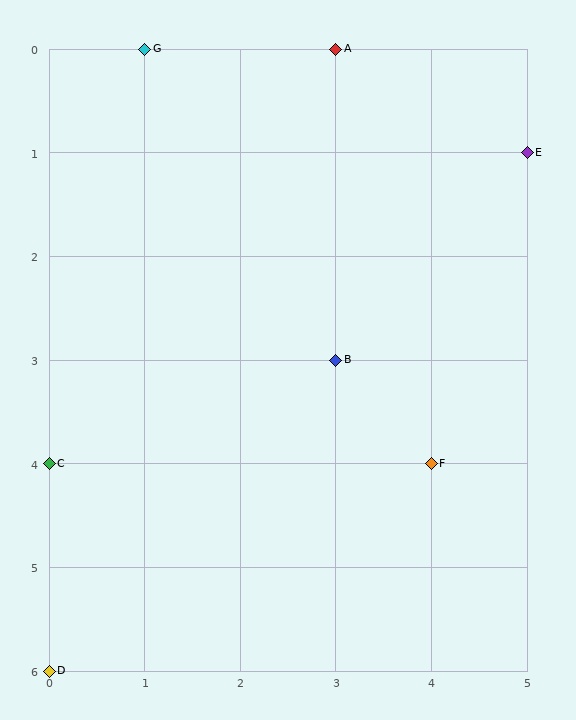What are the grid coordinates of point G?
Point G is at grid coordinates (1, 0).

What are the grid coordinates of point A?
Point A is at grid coordinates (3, 0).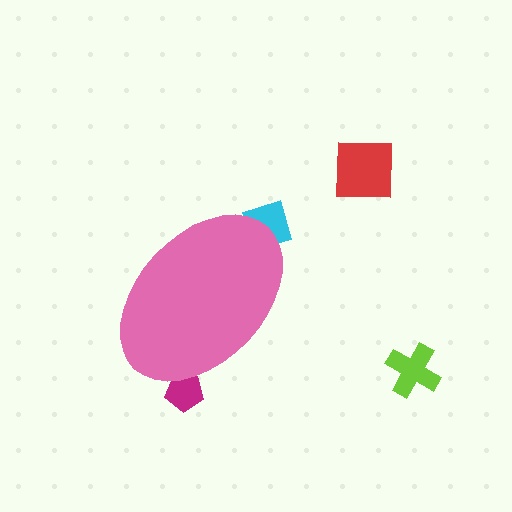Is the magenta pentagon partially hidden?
Yes, the magenta pentagon is partially hidden behind the pink ellipse.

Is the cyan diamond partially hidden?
Yes, the cyan diamond is partially hidden behind the pink ellipse.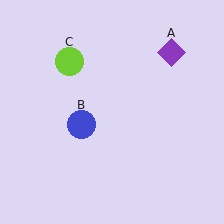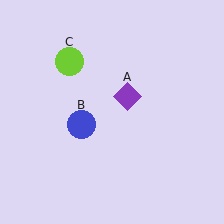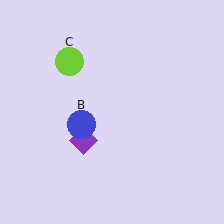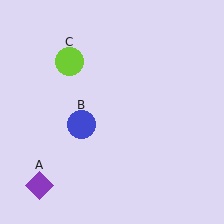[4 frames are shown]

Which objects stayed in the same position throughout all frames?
Blue circle (object B) and lime circle (object C) remained stationary.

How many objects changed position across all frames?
1 object changed position: purple diamond (object A).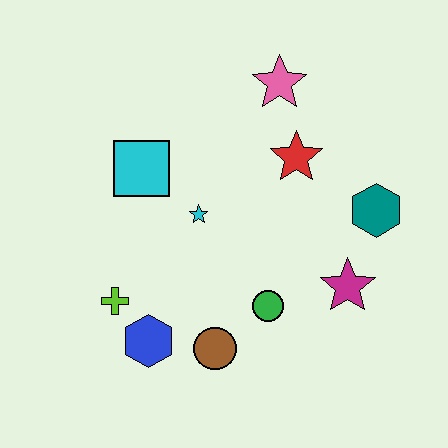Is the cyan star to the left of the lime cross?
No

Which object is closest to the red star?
The pink star is closest to the red star.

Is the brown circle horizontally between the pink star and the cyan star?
Yes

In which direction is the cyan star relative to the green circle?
The cyan star is above the green circle.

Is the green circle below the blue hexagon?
No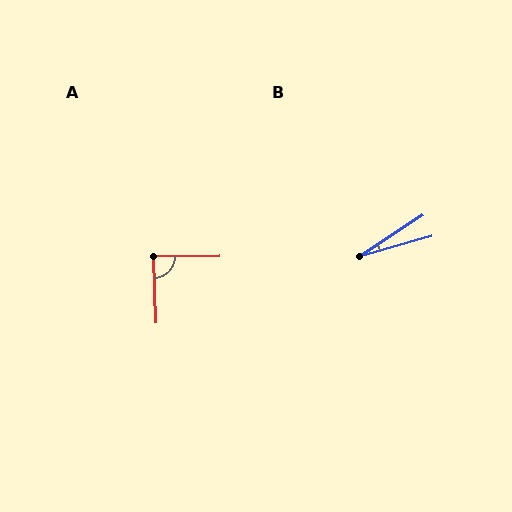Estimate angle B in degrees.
Approximately 17 degrees.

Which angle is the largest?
A, at approximately 88 degrees.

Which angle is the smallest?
B, at approximately 17 degrees.